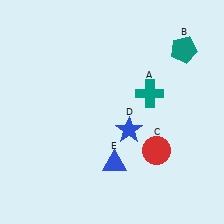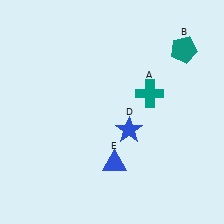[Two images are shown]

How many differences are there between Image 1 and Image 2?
There is 1 difference between the two images.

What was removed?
The red circle (C) was removed in Image 2.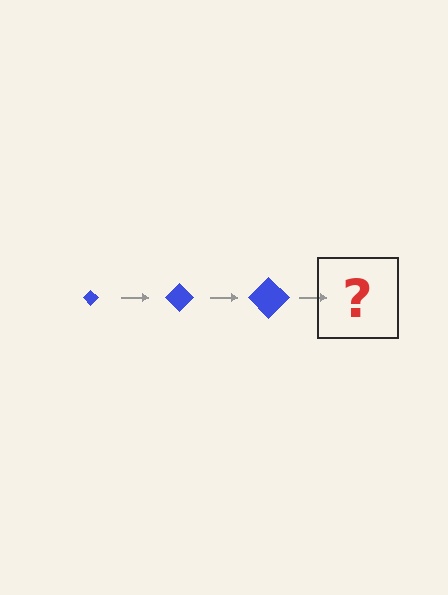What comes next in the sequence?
The next element should be a blue diamond, larger than the previous one.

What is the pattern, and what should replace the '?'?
The pattern is that the diamond gets progressively larger each step. The '?' should be a blue diamond, larger than the previous one.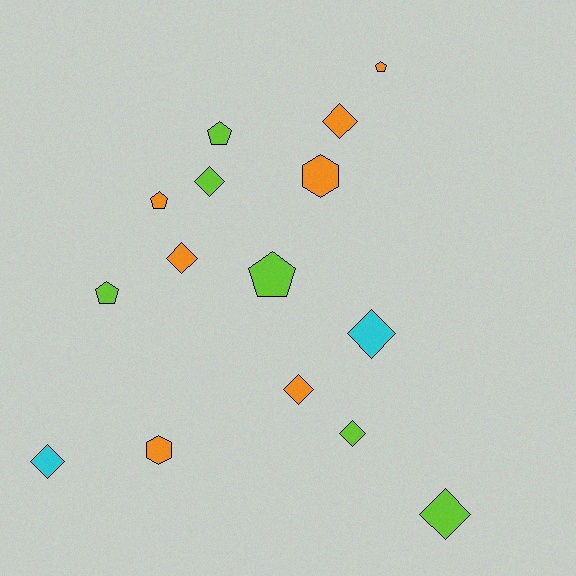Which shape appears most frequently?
Diamond, with 8 objects.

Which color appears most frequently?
Orange, with 7 objects.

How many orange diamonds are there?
There are 3 orange diamonds.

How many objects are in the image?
There are 15 objects.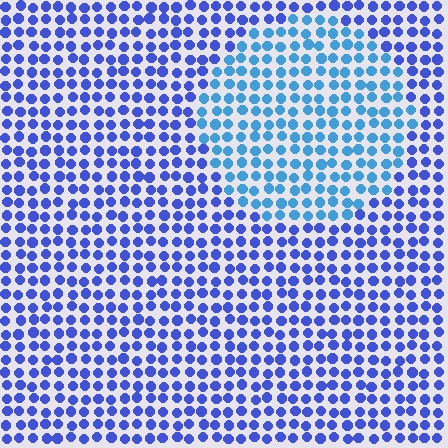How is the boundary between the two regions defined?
The boundary is defined purely by a slight shift in hue (about 30 degrees). Spacing, size, and orientation are identical on both sides.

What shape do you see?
I see a circle.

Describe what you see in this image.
The image is filled with small blue elements in a uniform arrangement. A circle-shaped region is visible where the elements are tinted to a slightly different hue, forming a subtle color boundary.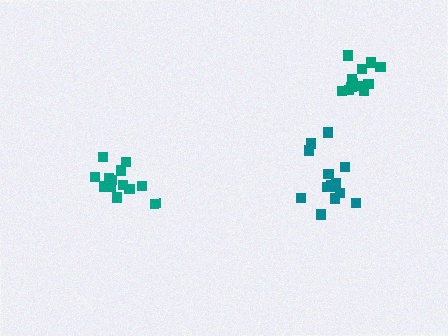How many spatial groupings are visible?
There are 3 spatial groupings.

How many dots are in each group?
Group 1: 13 dots, Group 2: 14 dots, Group 3: 13 dots (40 total).